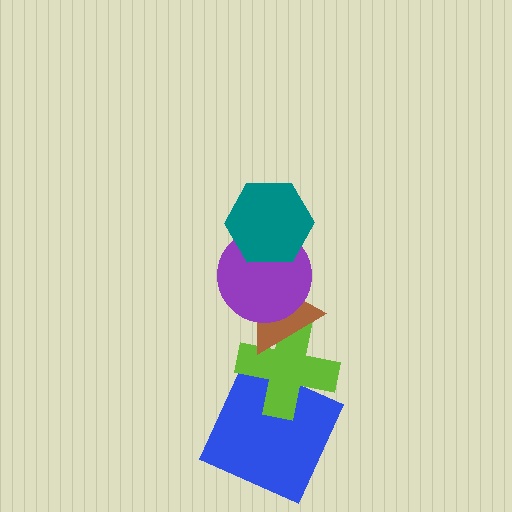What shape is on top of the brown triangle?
The purple circle is on top of the brown triangle.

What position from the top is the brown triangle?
The brown triangle is 3rd from the top.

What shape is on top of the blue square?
The lime cross is on top of the blue square.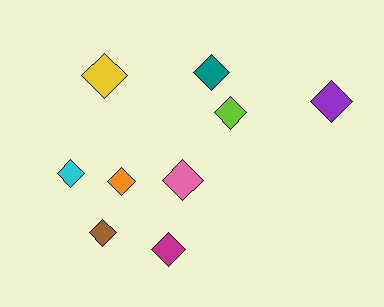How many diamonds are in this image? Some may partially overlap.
There are 9 diamonds.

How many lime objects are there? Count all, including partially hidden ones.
There is 1 lime object.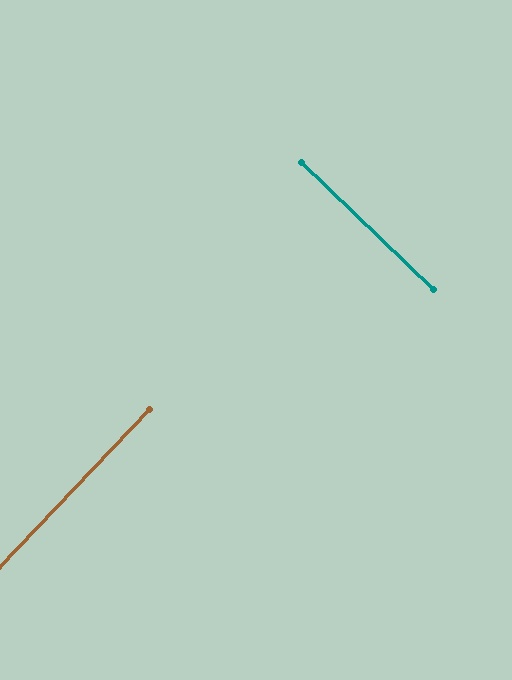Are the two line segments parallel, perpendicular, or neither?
Perpendicular — they meet at approximately 90°.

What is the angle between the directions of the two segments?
Approximately 90 degrees.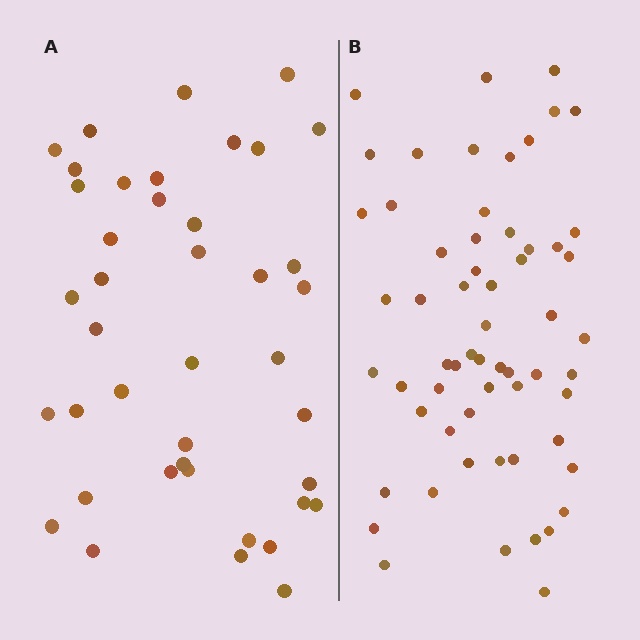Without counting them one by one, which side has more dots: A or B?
Region B (the right region) has more dots.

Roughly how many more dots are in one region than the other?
Region B has approximately 20 more dots than region A.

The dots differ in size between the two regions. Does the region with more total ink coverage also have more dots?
No. Region A has more total ink coverage because its dots are larger, but region B actually contains more individual dots. Total area can be misleading — the number of items is what matters here.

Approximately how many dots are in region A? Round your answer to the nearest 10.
About 40 dots. (The exact count is 41, which rounds to 40.)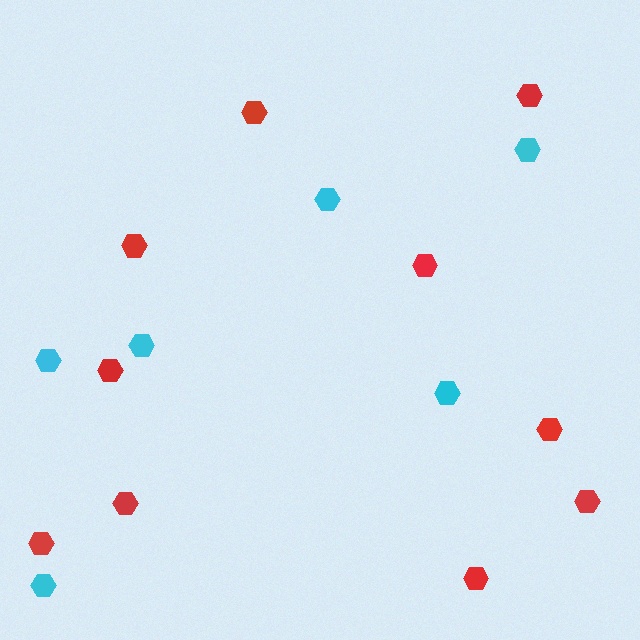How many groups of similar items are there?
There are 2 groups: one group of cyan hexagons (6) and one group of red hexagons (10).